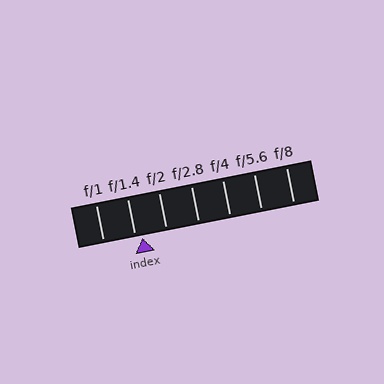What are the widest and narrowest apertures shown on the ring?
The widest aperture shown is f/1 and the narrowest is f/8.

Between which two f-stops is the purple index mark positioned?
The index mark is between f/1.4 and f/2.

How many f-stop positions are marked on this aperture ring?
There are 7 f-stop positions marked.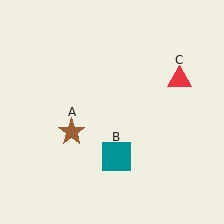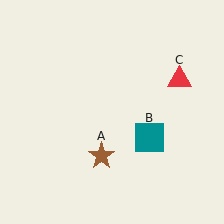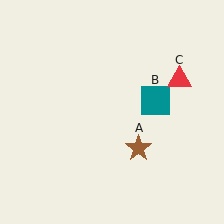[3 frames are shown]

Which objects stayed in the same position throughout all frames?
Red triangle (object C) remained stationary.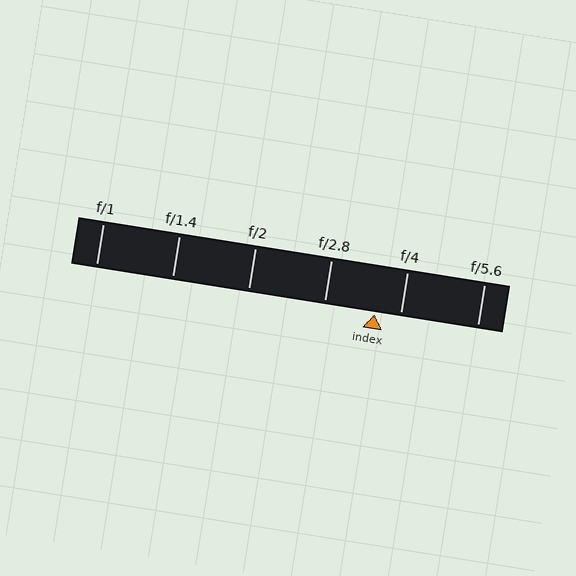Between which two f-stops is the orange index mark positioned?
The index mark is between f/2.8 and f/4.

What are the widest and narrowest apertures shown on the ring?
The widest aperture shown is f/1 and the narrowest is f/5.6.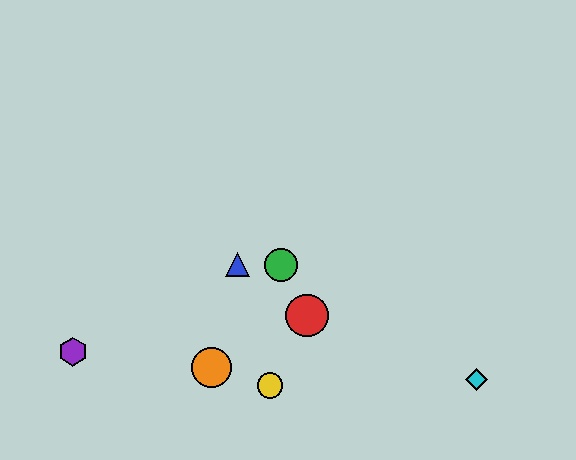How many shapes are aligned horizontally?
2 shapes (the blue triangle, the green circle) are aligned horizontally.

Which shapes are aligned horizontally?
The blue triangle, the green circle are aligned horizontally.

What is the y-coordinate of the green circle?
The green circle is at y≈265.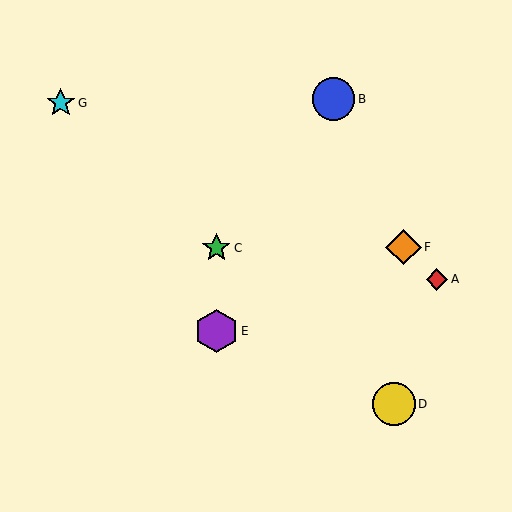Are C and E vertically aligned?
Yes, both are at x≈216.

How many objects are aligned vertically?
2 objects (C, E) are aligned vertically.